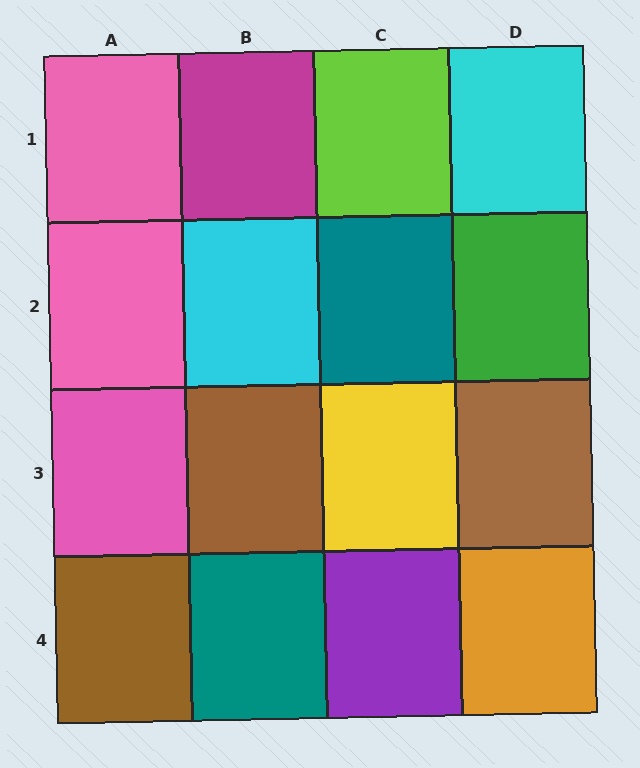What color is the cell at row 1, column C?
Lime.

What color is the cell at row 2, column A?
Pink.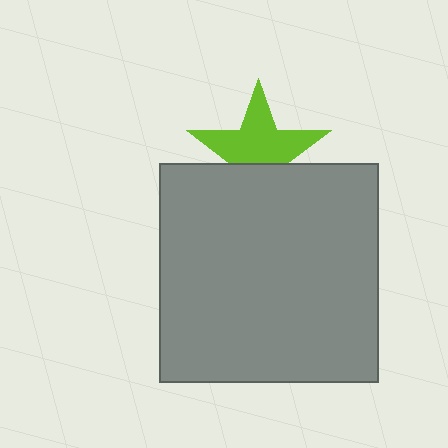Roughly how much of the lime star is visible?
About half of it is visible (roughly 64%).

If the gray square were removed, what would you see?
You would see the complete lime star.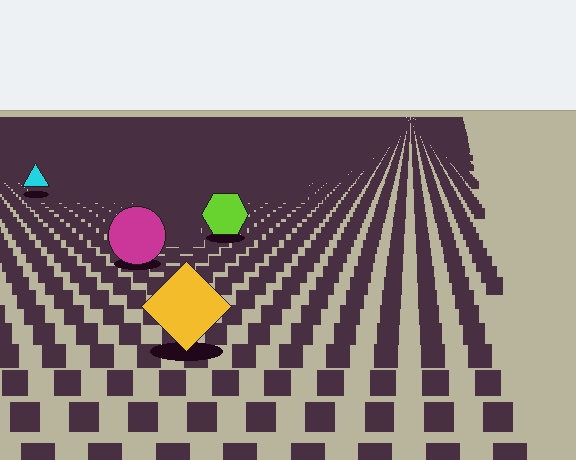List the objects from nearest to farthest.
From nearest to farthest: the yellow diamond, the magenta circle, the lime hexagon, the cyan triangle.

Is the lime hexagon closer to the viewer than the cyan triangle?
Yes. The lime hexagon is closer — you can tell from the texture gradient: the ground texture is coarser near it.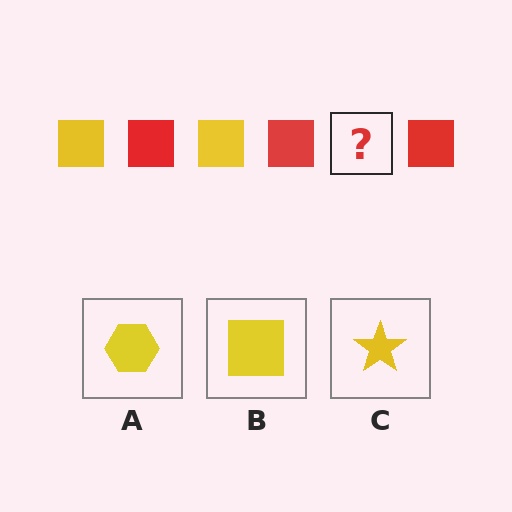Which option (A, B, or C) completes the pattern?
B.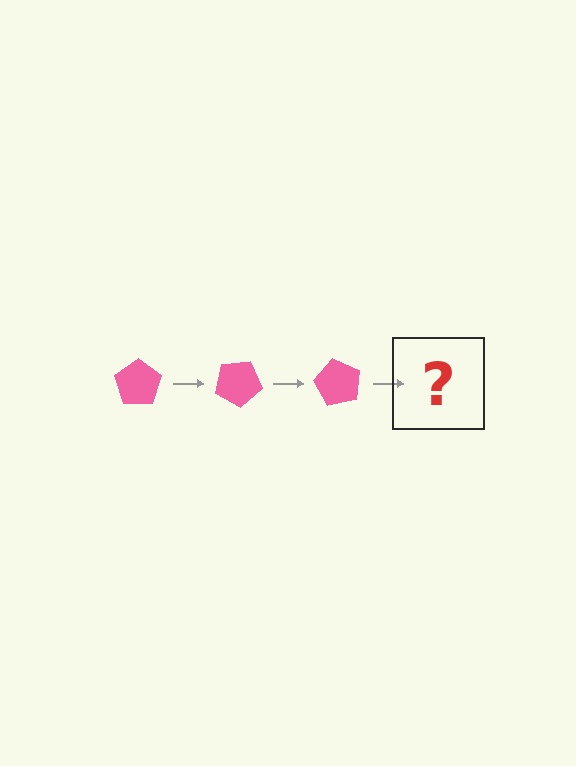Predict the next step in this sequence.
The next step is a pink pentagon rotated 90 degrees.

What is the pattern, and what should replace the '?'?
The pattern is that the pentagon rotates 30 degrees each step. The '?' should be a pink pentagon rotated 90 degrees.